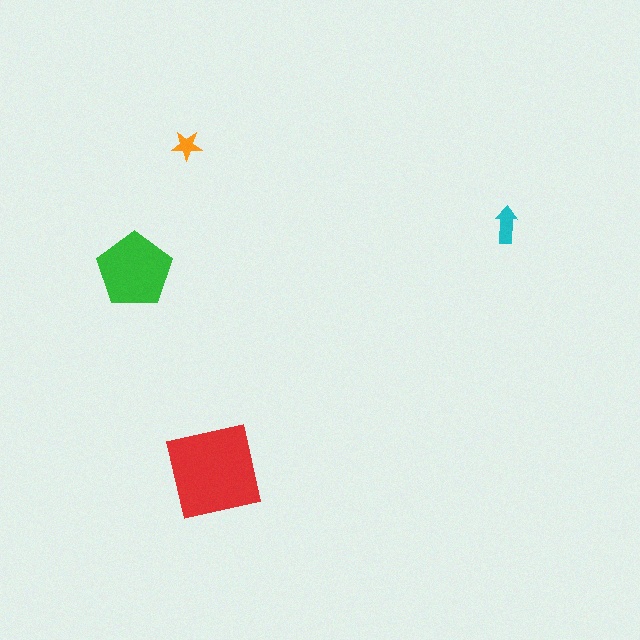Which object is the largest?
The red square.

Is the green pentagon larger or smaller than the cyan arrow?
Larger.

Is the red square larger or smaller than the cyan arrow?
Larger.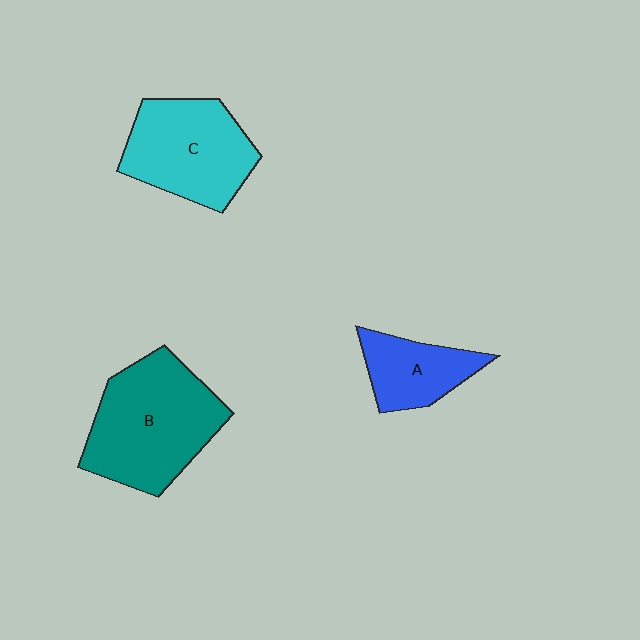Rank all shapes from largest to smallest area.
From largest to smallest: B (teal), C (cyan), A (blue).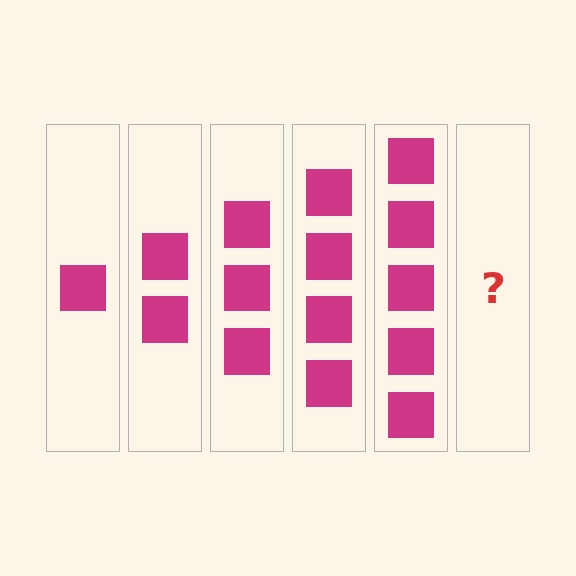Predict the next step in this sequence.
The next step is 6 squares.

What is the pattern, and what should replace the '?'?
The pattern is that each step adds one more square. The '?' should be 6 squares.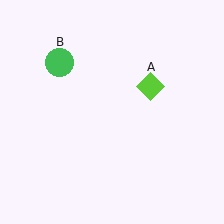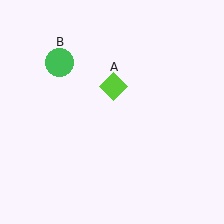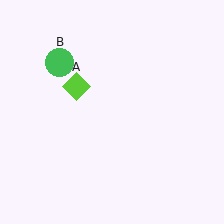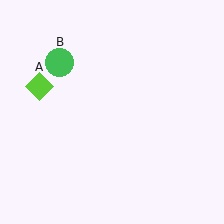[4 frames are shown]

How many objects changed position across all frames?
1 object changed position: lime diamond (object A).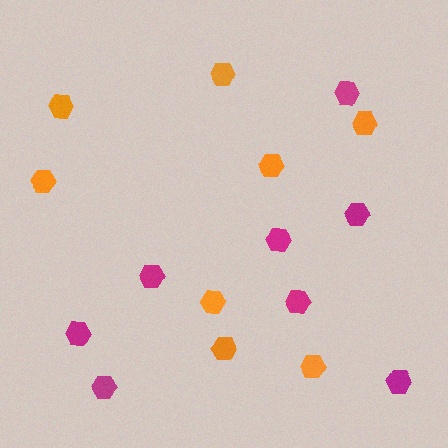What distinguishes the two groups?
There are 2 groups: one group of magenta hexagons (8) and one group of orange hexagons (8).